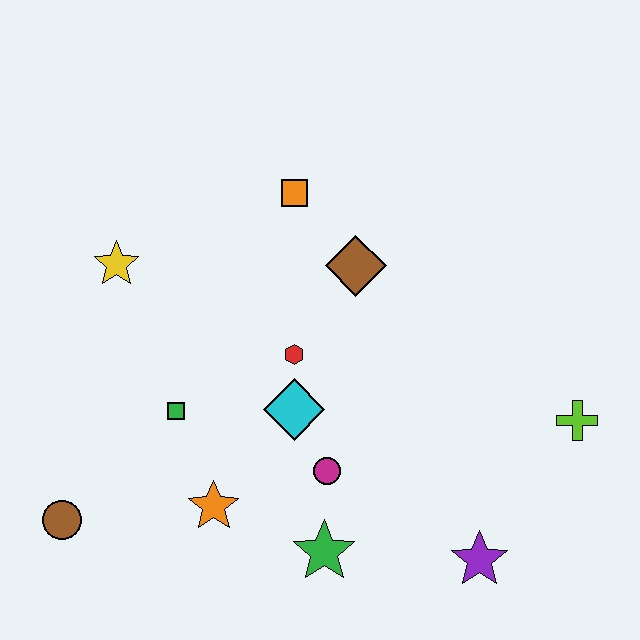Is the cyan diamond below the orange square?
Yes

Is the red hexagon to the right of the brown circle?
Yes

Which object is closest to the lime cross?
The purple star is closest to the lime cross.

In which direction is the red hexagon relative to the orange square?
The red hexagon is below the orange square.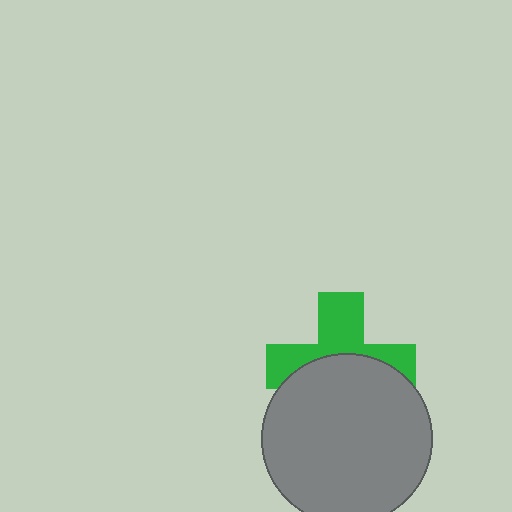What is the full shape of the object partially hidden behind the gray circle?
The partially hidden object is a green cross.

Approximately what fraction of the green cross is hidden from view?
Roughly 51% of the green cross is hidden behind the gray circle.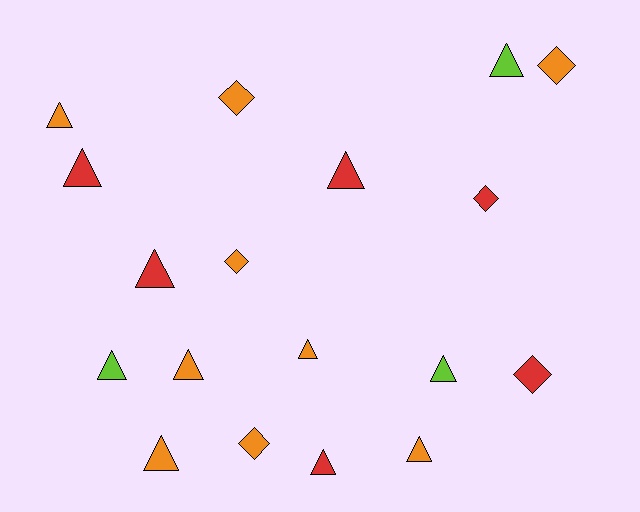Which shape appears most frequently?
Triangle, with 12 objects.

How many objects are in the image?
There are 18 objects.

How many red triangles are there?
There are 4 red triangles.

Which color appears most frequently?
Orange, with 9 objects.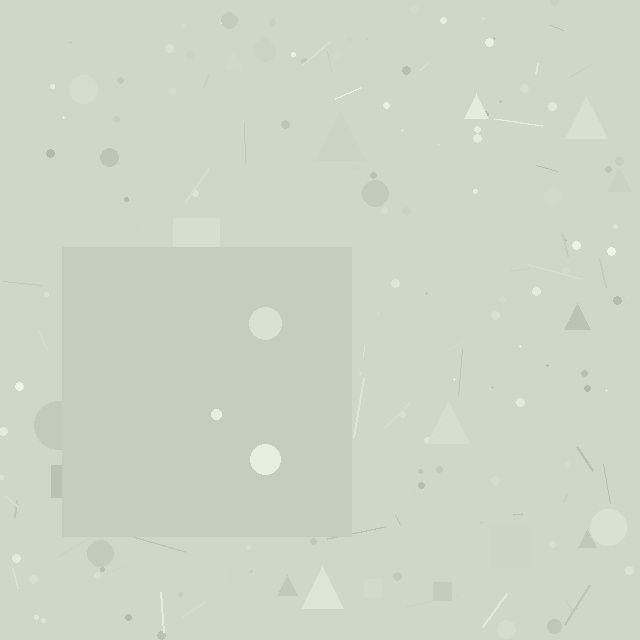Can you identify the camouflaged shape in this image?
The camouflaged shape is a square.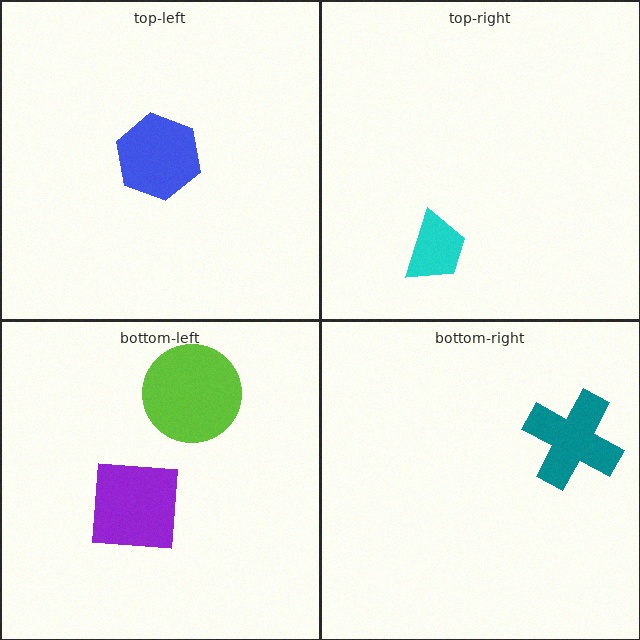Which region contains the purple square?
The bottom-left region.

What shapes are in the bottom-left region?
The lime circle, the purple square.